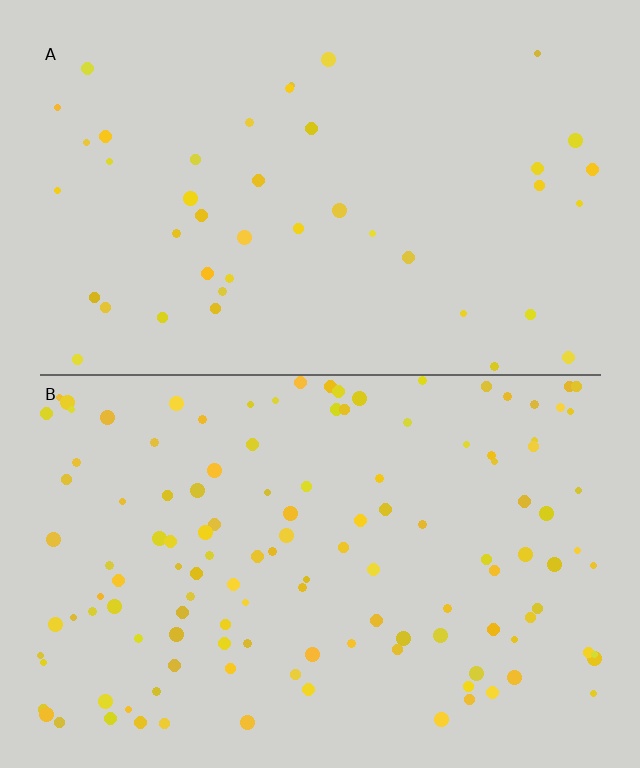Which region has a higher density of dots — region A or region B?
B (the bottom).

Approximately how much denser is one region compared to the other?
Approximately 2.9× — region B over region A.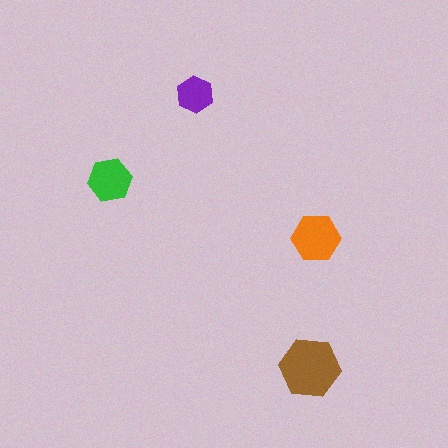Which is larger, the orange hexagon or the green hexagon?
The orange one.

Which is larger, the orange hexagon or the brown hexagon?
The brown one.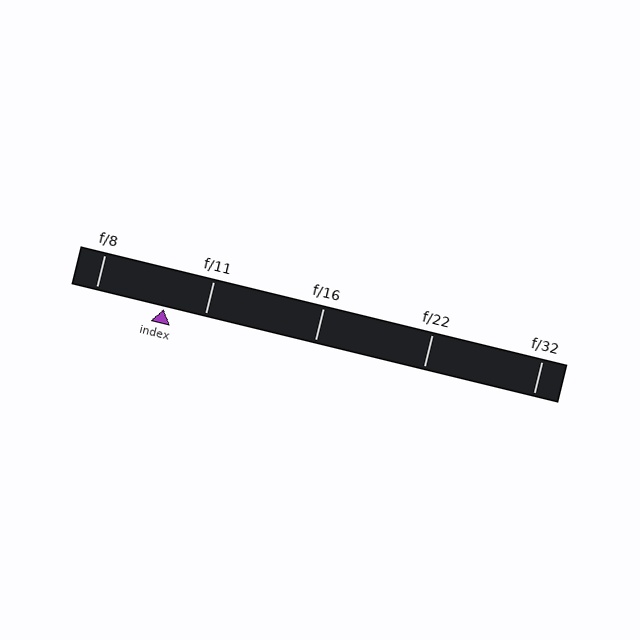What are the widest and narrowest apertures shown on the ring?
The widest aperture shown is f/8 and the narrowest is f/32.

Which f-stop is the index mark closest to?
The index mark is closest to f/11.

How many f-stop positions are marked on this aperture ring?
There are 5 f-stop positions marked.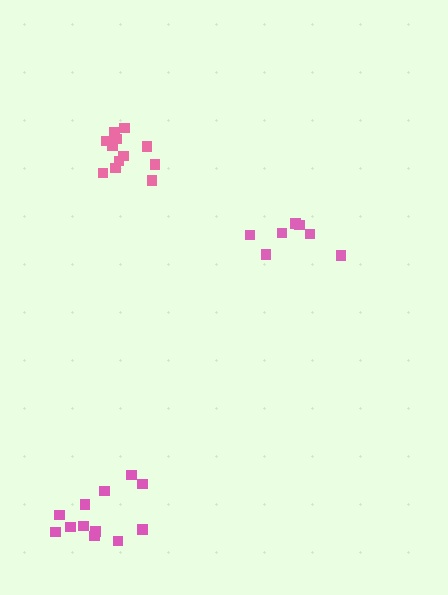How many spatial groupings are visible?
There are 3 spatial groupings.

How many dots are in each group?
Group 1: 7 dots, Group 2: 12 dots, Group 3: 12 dots (31 total).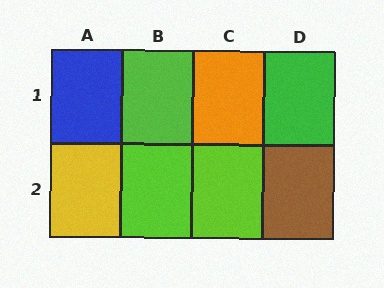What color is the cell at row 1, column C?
Orange.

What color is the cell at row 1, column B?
Lime.